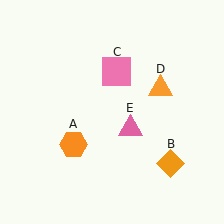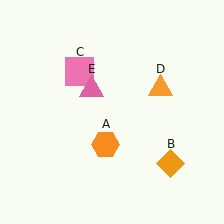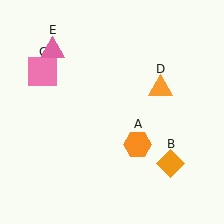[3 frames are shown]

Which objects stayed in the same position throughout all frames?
Orange diamond (object B) and orange triangle (object D) remained stationary.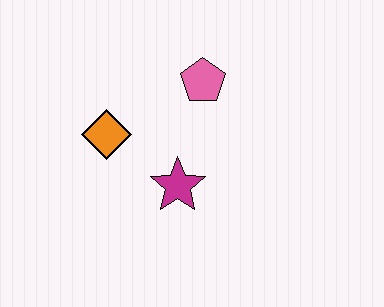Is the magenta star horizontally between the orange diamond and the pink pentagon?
Yes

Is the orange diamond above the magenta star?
Yes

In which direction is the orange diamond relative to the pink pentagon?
The orange diamond is to the left of the pink pentagon.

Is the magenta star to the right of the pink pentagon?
No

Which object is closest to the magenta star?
The orange diamond is closest to the magenta star.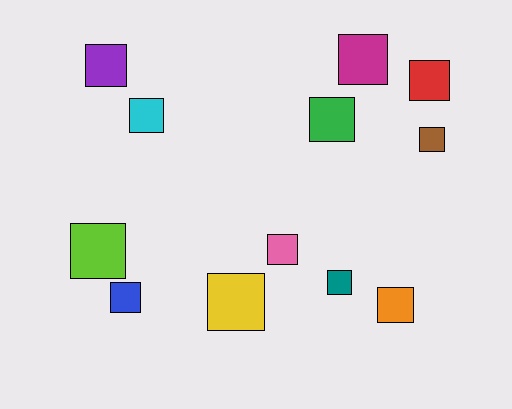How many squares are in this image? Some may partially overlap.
There are 12 squares.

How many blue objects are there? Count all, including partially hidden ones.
There is 1 blue object.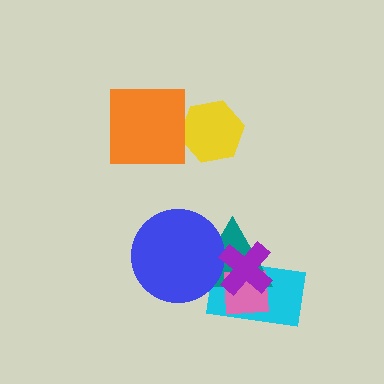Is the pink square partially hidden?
Yes, it is partially covered by another shape.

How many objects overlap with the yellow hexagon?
0 objects overlap with the yellow hexagon.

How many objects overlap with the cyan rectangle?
3 objects overlap with the cyan rectangle.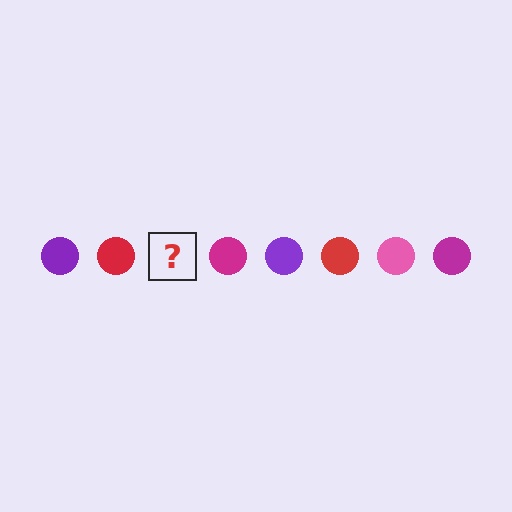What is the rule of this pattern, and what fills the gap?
The rule is that the pattern cycles through purple, red, pink, magenta circles. The gap should be filled with a pink circle.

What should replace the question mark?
The question mark should be replaced with a pink circle.